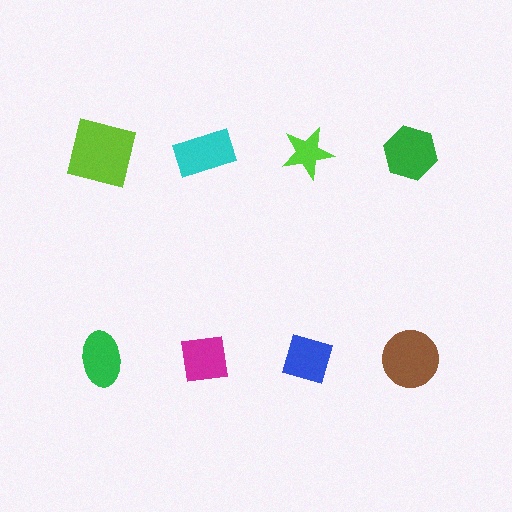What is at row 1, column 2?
A cyan rectangle.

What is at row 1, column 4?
A green hexagon.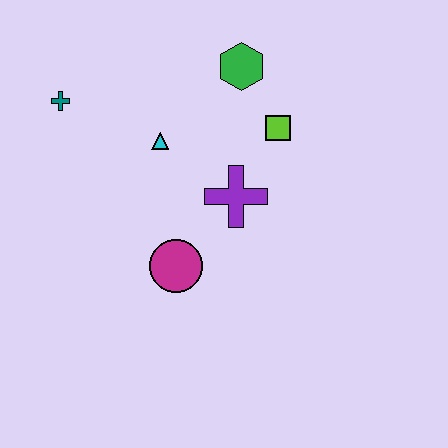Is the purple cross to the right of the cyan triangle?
Yes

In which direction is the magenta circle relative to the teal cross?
The magenta circle is below the teal cross.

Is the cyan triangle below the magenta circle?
No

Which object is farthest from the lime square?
The teal cross is farthest from the lime square.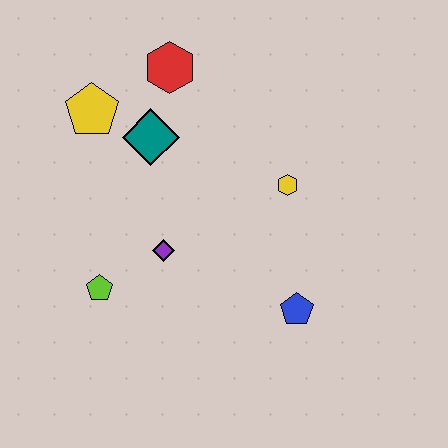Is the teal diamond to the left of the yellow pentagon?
No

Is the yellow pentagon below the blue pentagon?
No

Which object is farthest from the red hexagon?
The blue pentagon is farthest from the red hexagon.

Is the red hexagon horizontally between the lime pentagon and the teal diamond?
No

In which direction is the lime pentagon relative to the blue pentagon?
The lime pentagon is to the left of the blue pentagon.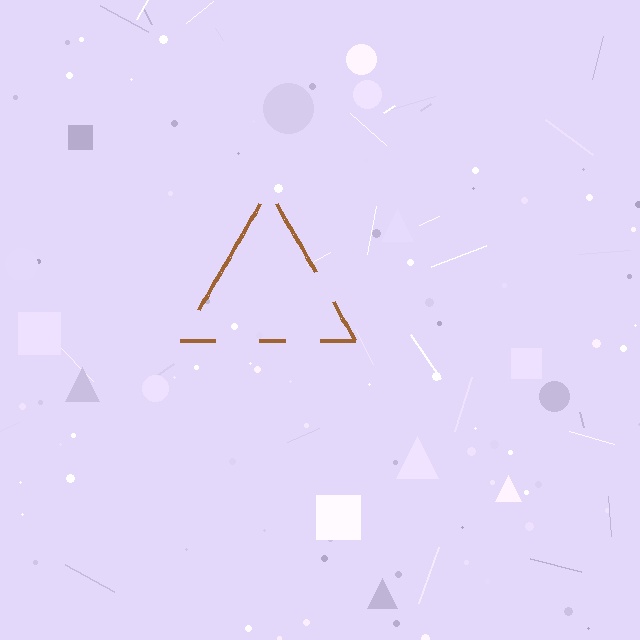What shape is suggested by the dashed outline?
The dashed outline suggests a triangle.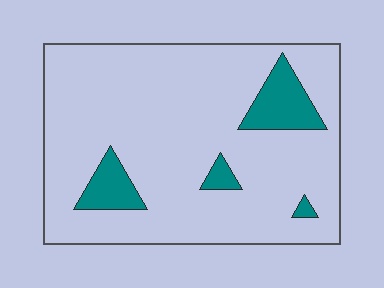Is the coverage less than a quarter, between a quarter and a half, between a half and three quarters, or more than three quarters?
Less than a quarter.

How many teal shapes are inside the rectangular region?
4.